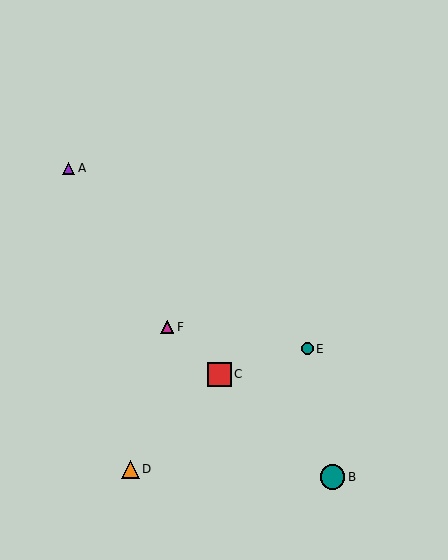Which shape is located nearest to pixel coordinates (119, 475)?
The orange triangle (labeled D) at (131, 469) is nearest to that location.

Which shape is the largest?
The teal circle (labeled B) is the largest.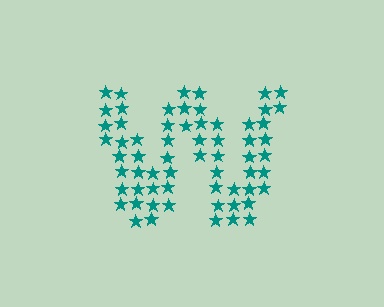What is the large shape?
The large shape is the letter W.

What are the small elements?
The small elements are stars.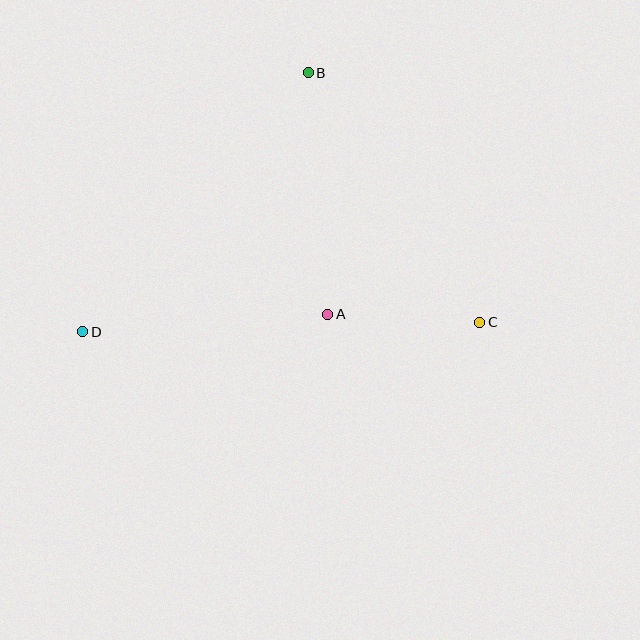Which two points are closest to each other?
Points A and C are closest to each other.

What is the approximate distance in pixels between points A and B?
The distance between A and B is approximately 242 pixels.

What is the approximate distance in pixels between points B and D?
The distance between B and D is approximately 343 pixels.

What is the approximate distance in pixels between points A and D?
The distance between A and D is approximately 246 pixels.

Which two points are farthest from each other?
Points C and D are farthest from each other.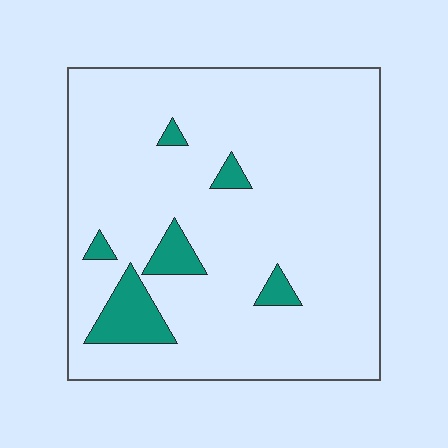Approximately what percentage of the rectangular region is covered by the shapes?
Approximately 10%.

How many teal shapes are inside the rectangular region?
6.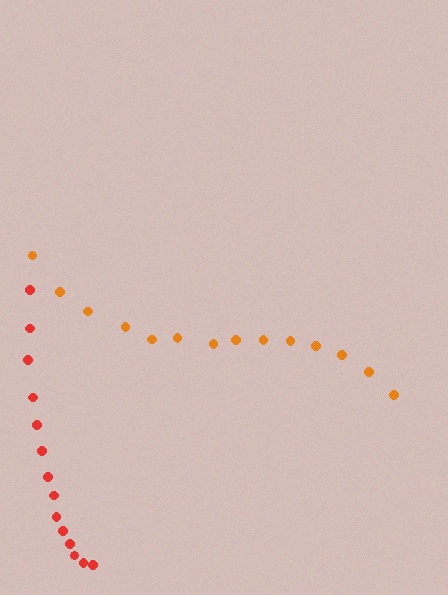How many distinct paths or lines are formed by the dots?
There are 2 distinct paths.